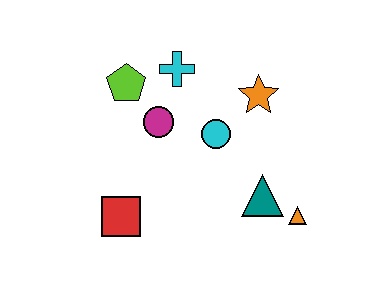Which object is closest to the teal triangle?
The orange triangle is closest to the teal triangle.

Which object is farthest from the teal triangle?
The lime pentagon is farthest from the teal triangle.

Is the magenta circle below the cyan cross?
Yes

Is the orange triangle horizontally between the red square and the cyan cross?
No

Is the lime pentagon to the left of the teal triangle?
Yes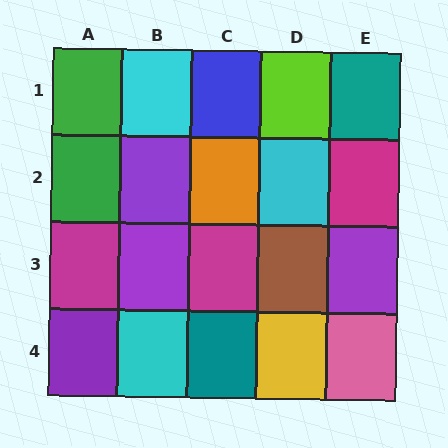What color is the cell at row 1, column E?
Teal.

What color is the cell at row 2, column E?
Magenta.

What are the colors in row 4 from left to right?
Purple, cyan, teal, yellow, pink.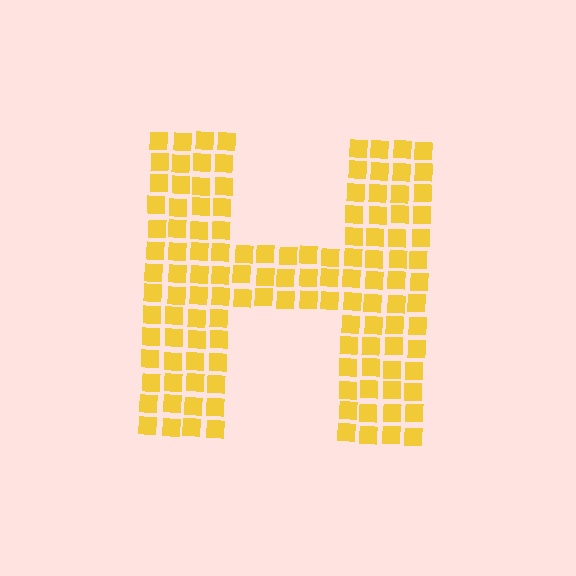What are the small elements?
The small elements are squares.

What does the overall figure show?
The overall figure shows the letter H.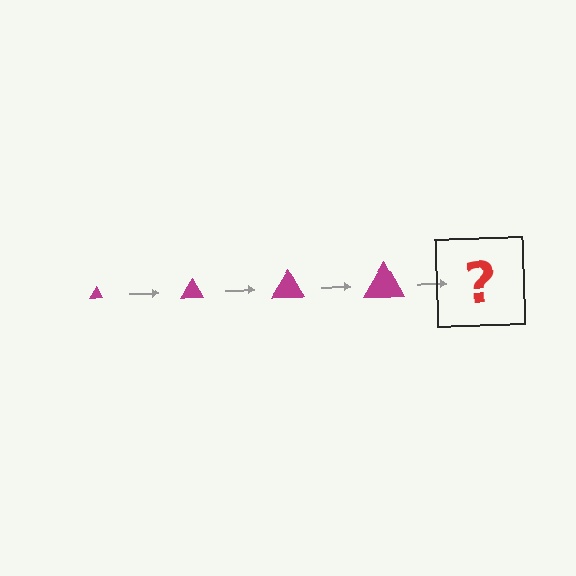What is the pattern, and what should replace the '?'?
The pattern is that the triangle gets progressively larger each step. The '?' should be a magenta triangle, larger than the previous one.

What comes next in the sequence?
The next element should be a magenta triangle, larger than the previous one.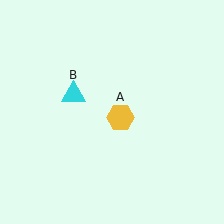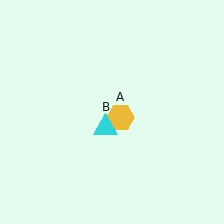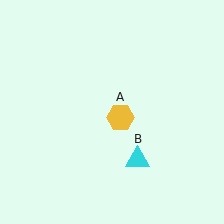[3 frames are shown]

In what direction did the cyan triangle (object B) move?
The cyan triangle (object B) moved down and to the right.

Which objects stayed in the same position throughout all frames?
Yellow hexagon (object A) remained stationary.